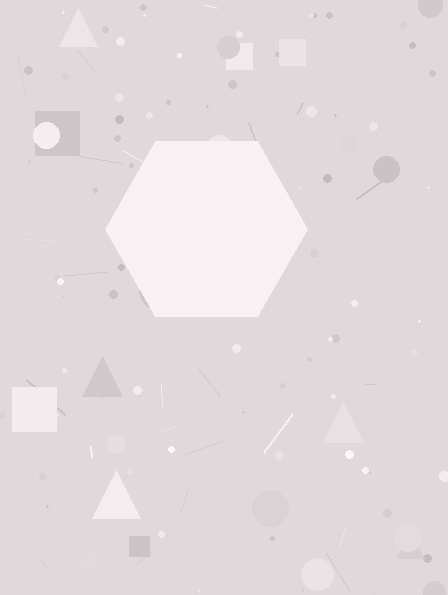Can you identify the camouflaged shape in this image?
The camouflaged shape is a hexagon.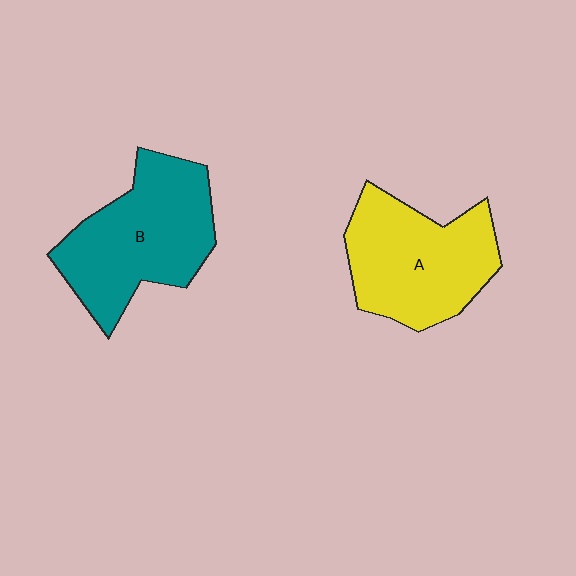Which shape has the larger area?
Shape B (teal).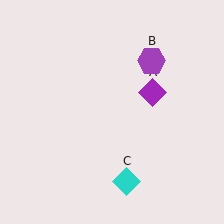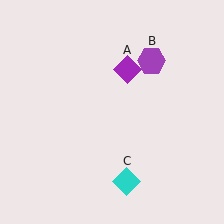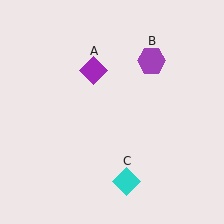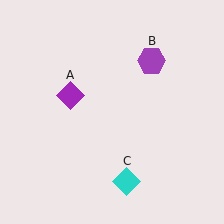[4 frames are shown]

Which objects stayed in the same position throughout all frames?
Purple hexagon (object B) and cyan diamond (object C) remained stationary.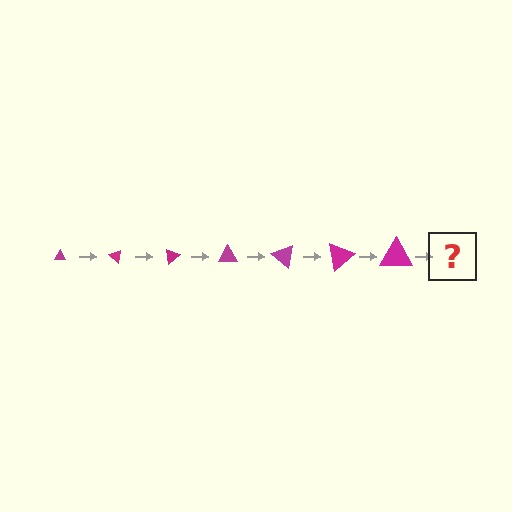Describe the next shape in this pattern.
It should be a triangle, larger than the previous one and rotated 280 degrees from the start.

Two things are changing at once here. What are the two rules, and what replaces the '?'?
The two rules are that the triangle grows larger each step and it rotates 40 degrees each step. The '?' should be a triangle, larger than the previous one and rotated 280 degrees from the start.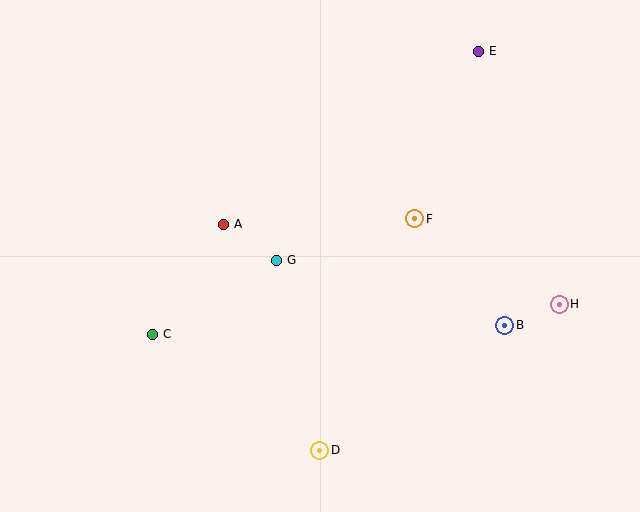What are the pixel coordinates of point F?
Point F is at (415, 219).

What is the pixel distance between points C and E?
The distance between C and E is 432 pixels.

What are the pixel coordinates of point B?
Point B is at (505, 325).